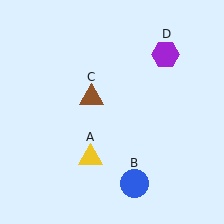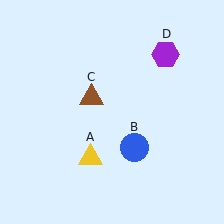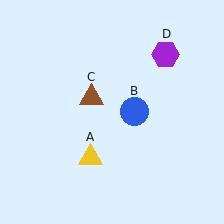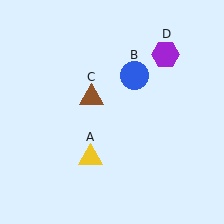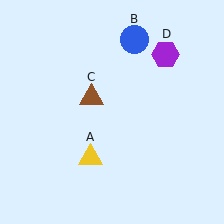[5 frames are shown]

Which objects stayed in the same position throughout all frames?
Yellow triangle (object A) and brown triangle (object C) and purple hexagon (object D) remained stationary.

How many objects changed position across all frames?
1 object changed position: blue circle (object B).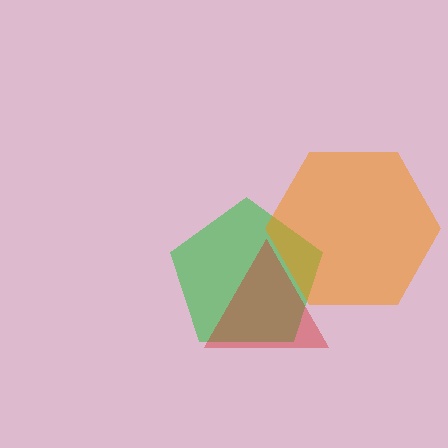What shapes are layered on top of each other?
The layered shapes are: a green pentagon, an orange hexagon, a red triangle.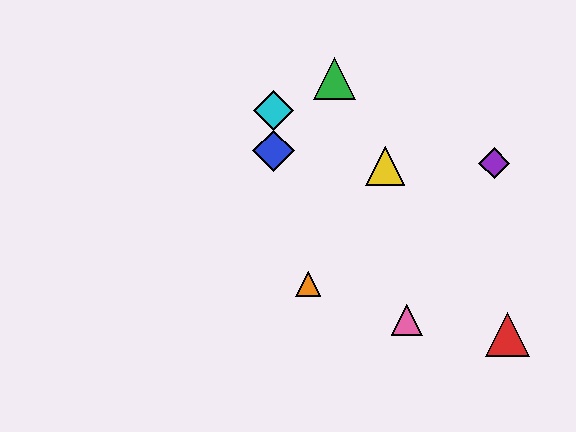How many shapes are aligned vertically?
2 shapes (the blue diamond, the cyan diamond) are aligned vertically.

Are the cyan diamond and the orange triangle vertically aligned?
No, the cyan diamond is at x≈274 and the orange triangle is at x≈308.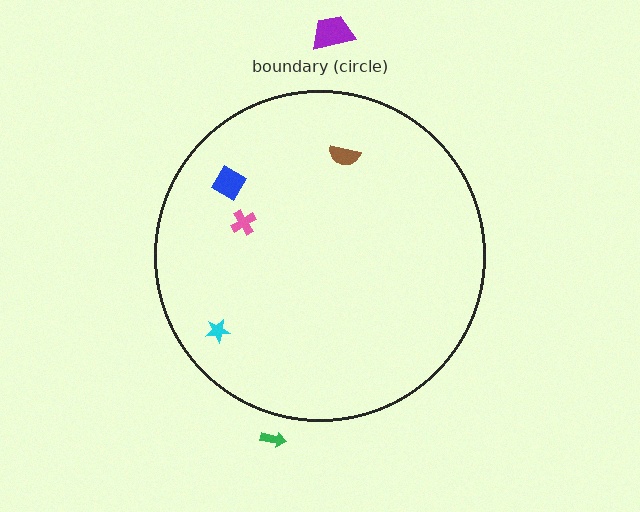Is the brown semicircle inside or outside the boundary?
Inside.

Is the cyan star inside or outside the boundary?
Inside.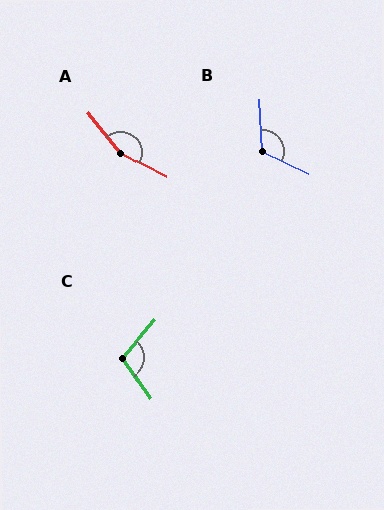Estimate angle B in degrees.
Approximately 119 degrees.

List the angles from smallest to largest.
C (105°), B (119°), A (156°).